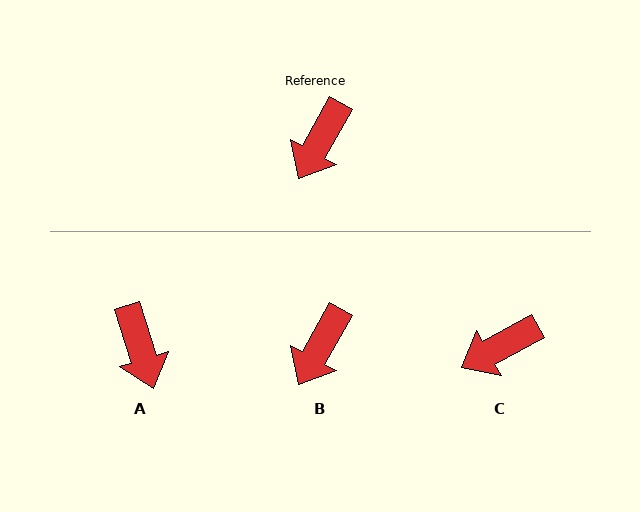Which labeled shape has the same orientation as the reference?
B.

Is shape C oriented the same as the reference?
No, it is off by about 32 degrees.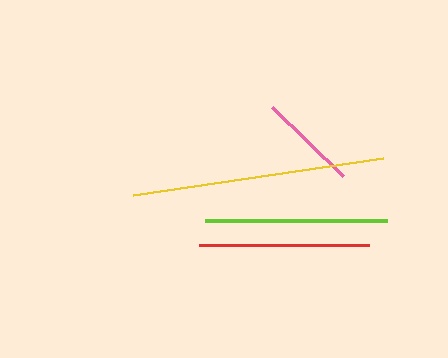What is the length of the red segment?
The red segment is approximately 170 pixels long.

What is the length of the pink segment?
The pink segment is approximately 98 pixels long.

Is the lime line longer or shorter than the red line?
The lime line is longer than the red line.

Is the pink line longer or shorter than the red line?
The red line is longer than the pink line.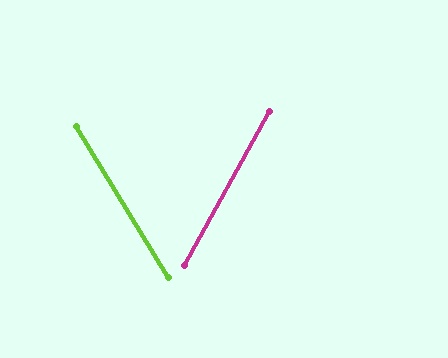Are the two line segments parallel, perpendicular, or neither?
Neither parallel nor perpendicular — they differ by about 60°.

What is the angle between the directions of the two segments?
Approximately 60 degrees.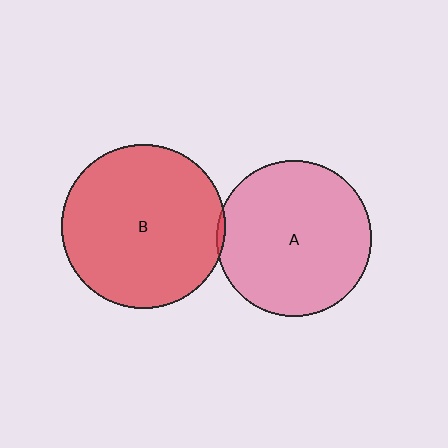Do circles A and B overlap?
Yes.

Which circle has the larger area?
Circle B (red).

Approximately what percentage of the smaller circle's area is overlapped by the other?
Approximately 5%.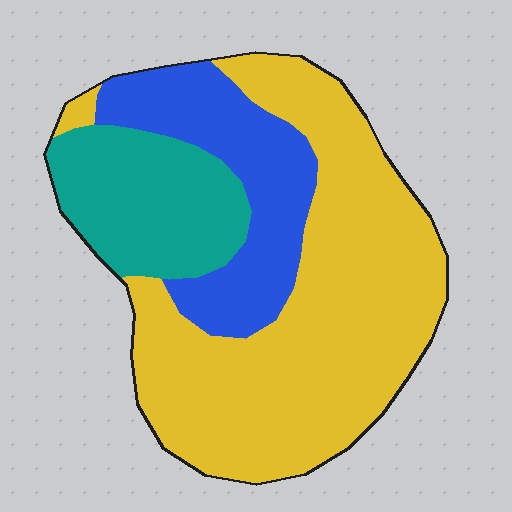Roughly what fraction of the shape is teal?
Teal covers around 20% of the shape.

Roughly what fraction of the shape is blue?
Blue takes up about one fifth (1/5) of the shape.